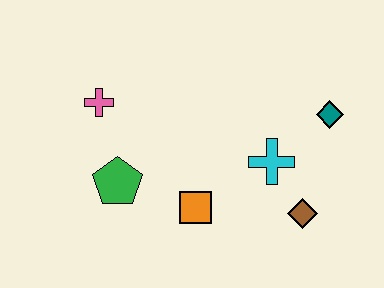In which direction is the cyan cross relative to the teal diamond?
The cyan cross is to the left of the teal diamond.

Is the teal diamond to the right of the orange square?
Yes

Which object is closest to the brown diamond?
The cyan cross is closest to the brown diamond.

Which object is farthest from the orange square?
The teal diamond is farthest from the orange square.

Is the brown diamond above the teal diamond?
No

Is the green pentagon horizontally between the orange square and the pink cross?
Yes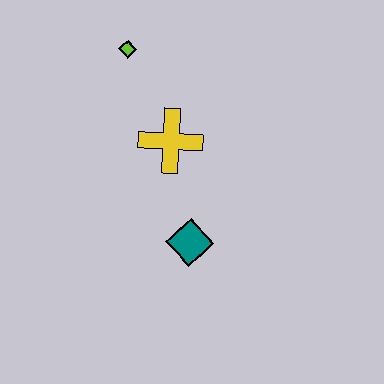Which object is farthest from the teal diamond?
The lime diamond is farthest from the teal diamond.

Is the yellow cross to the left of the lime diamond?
No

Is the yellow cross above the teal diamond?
Yes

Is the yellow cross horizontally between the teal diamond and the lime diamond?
Yes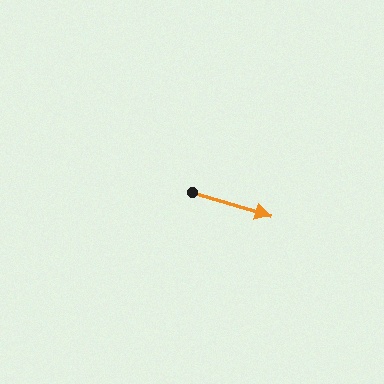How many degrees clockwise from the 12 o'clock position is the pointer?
Approximately 107 degrees.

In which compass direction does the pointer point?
East.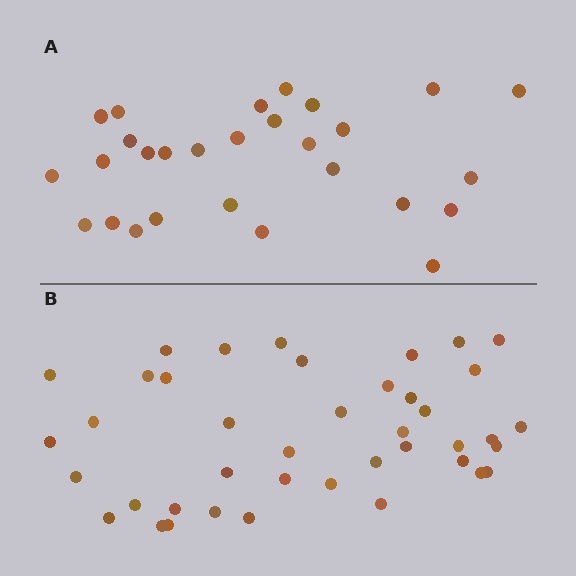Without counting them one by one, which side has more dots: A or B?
Region B (the bottom region) has more dots.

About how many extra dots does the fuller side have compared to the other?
Region B has approximately 15 more dots than region A.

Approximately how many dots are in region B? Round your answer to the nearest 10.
About 40 dots. (The exact count is 41, which rounds to 40.)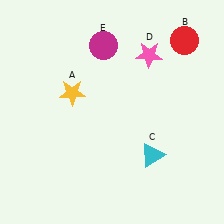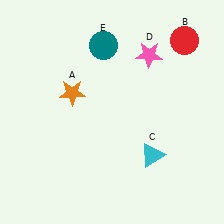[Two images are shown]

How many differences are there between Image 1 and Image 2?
There are 2 differences between the two images.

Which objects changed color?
A changed from yellow to orange. E changed from magenta to teal.